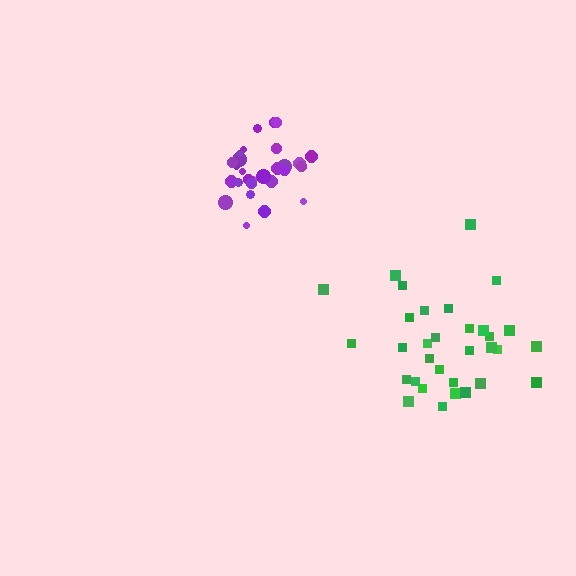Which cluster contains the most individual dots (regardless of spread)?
Green (32).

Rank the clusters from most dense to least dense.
purple, green.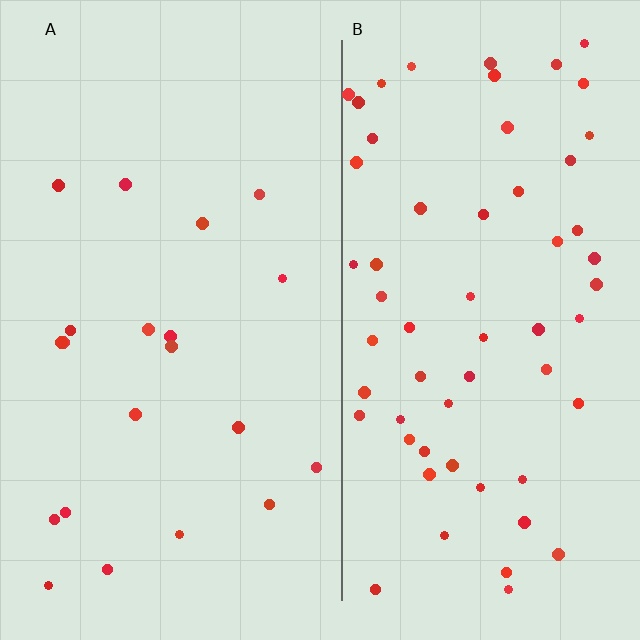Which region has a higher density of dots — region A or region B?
B (the right).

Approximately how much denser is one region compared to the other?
Approximately 2.9× — region B over region A.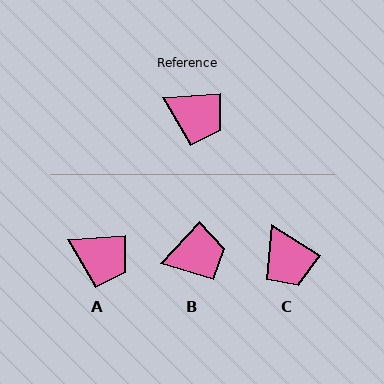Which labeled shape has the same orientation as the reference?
A.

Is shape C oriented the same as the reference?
No, it is off by about 35 degrees.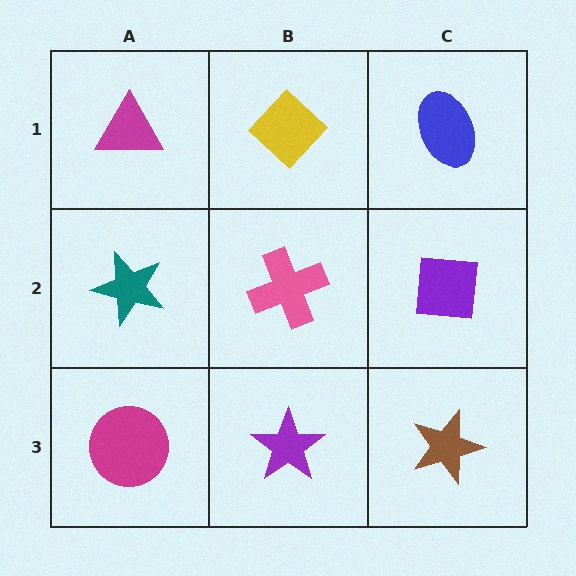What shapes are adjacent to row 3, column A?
A teal star (row 2, column A), a purple star (row 3, column B).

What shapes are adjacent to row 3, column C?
A purple square (row 2, column C), a purple star (row 3, column B).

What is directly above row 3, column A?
A teal star.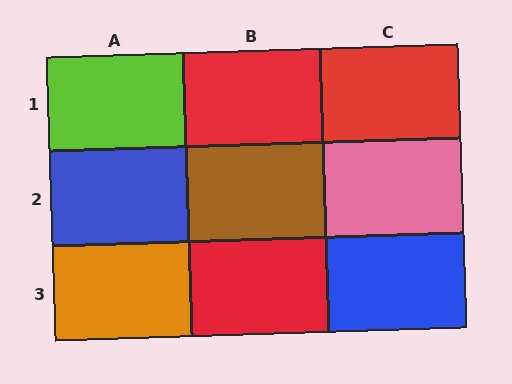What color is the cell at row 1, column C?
Red.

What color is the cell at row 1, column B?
Red.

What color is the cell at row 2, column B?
Brown.